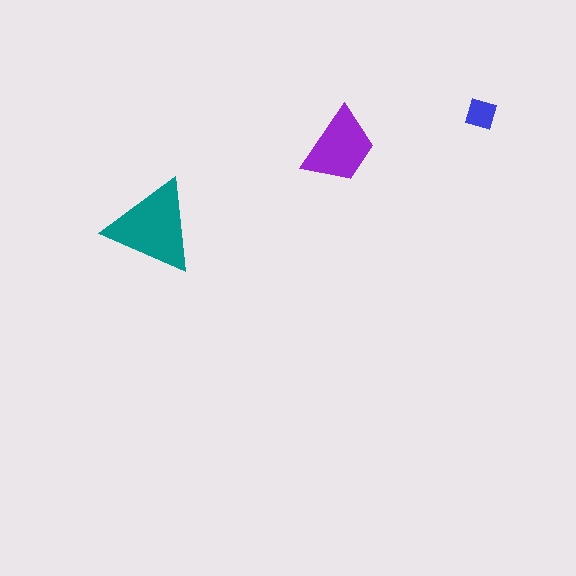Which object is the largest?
The teal triangle.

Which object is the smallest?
The blue diamond.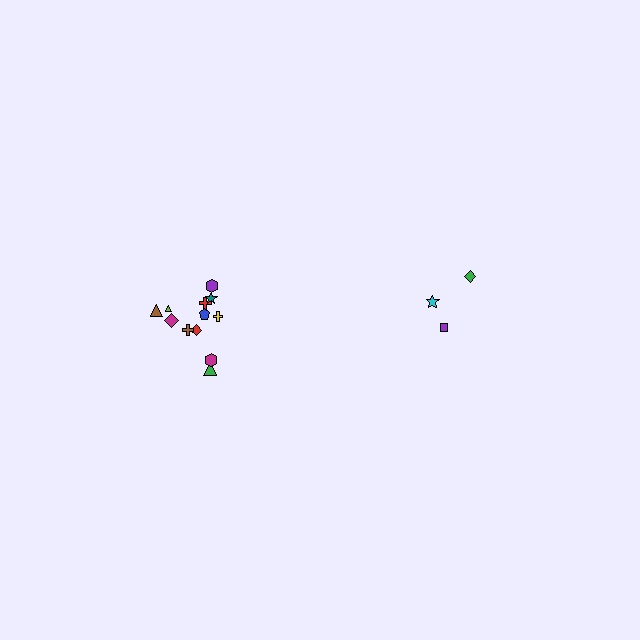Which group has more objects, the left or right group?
The left group.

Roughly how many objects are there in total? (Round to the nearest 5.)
Roughly 15 objects in total.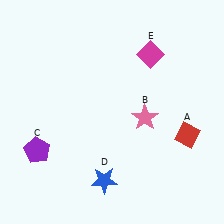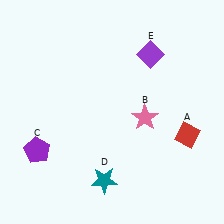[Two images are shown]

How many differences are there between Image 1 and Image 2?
There are 2 differences between the two images.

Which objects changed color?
D changed from blue to teal. E changed from magenta to purple.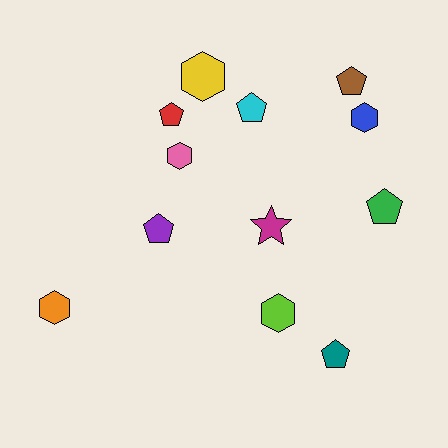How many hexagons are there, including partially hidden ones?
There are 5 hexagons.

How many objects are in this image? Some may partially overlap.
There are 12 objects.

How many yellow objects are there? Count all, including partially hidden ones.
There is 1 yellow object.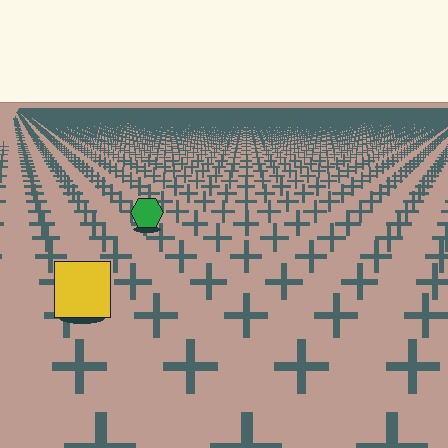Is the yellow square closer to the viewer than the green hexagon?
Yes. The yellow square is closer — you can tell from the texture gradient: the ground texture is coarser near it.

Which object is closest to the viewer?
The yellow square is closest. The texture marks near it are larger and more spread out.